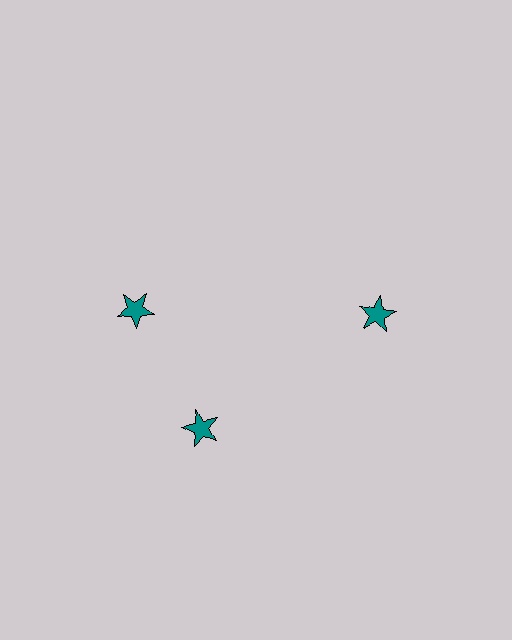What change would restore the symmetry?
The symmetry would be restored by rotating it back into even spacing with its neighbors so that all 3 stars sit at equal angles and equal distance from the center.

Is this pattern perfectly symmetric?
No. The 3 teal stars are arranged in a ring, but one element near the 11 o'clock position is rotated out of alignment along the ring, breaking the 3-fold rotational symmetry.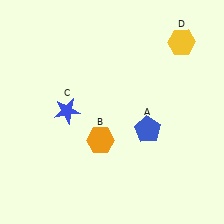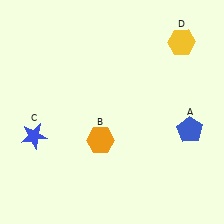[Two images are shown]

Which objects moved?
The objects that moved are: the blue pentagon (A), the blue star (C).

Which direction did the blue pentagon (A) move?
The blue pentagon (A) moved right.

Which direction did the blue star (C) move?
The blue star (C) moved left.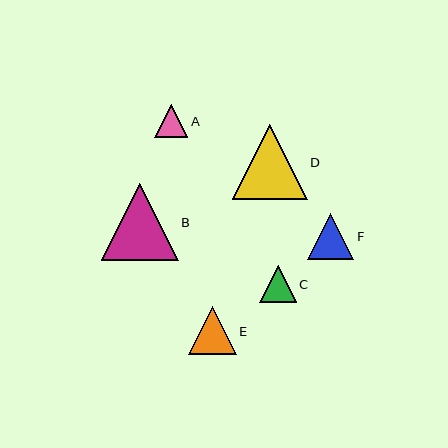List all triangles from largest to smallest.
From largest to smallest: B, D, E, F, C, A.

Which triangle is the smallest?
Triangle A is the smallest with a size of approximately 33 pixels.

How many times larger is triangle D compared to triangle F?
Triangle D is approximately 1.6 times the size of triangle F.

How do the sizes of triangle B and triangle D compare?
Triangle B and triangle D are approximately the same size.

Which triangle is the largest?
Triangle B is the largest with a size of approximately 77 pixels.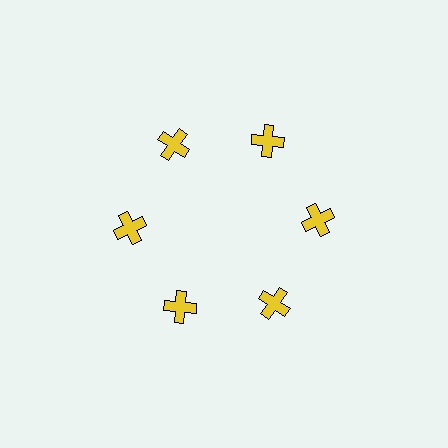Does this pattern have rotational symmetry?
Yes, this pattern has 6-fold rotational symmetry. It looks the same after rotating 60 degrees around the center.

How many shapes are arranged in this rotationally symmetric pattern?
There are 6 shapes, arranged in 6 groups of 1.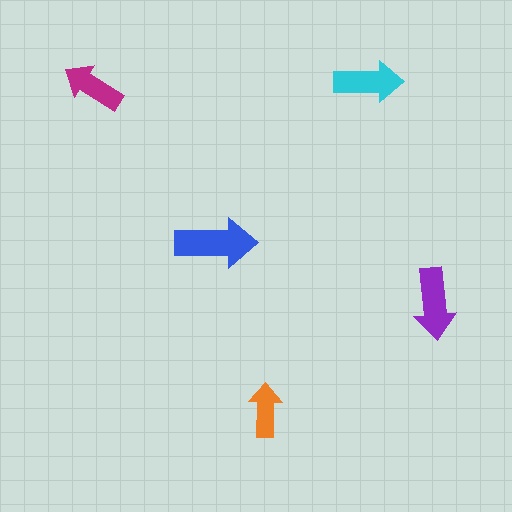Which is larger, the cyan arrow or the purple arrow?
The purple one.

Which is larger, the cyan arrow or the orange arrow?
The cyan one.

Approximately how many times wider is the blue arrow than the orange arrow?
About 1.5 times wider.